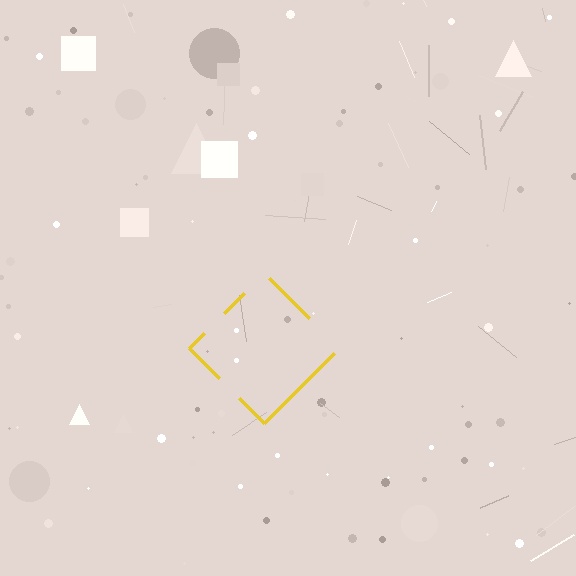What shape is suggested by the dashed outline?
The dashed outline suggests a diamond.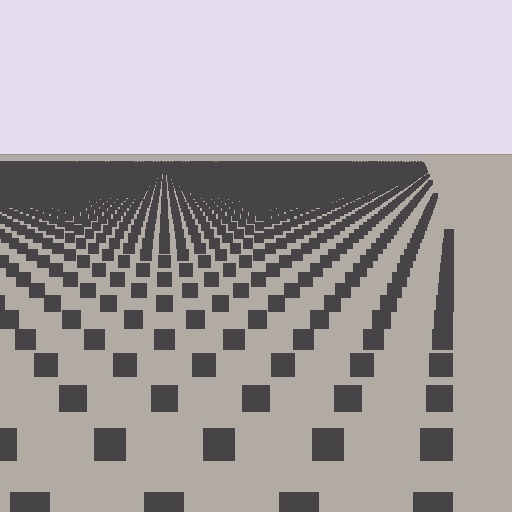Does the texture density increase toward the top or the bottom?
Density increases toward the top.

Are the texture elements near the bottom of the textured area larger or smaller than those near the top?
Larger. Near the bottom, elements are closer to the viewer and appear at a bigger on-screen size.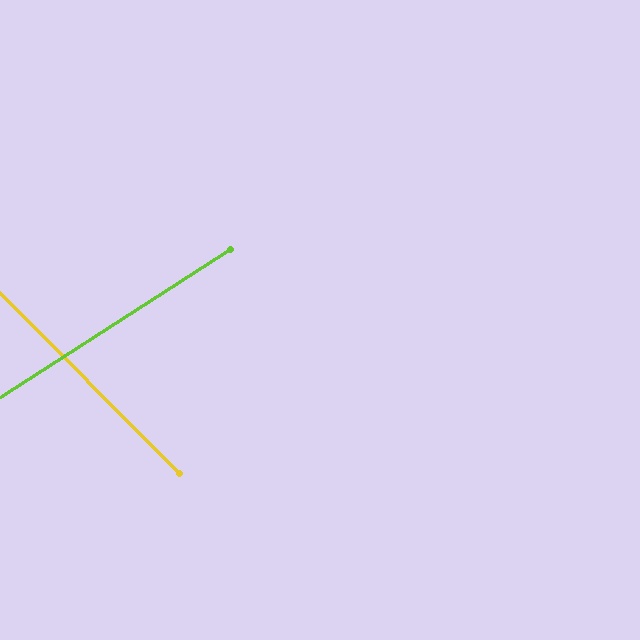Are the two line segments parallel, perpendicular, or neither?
Neither parallel nor perpendicular — they differ by about 78°.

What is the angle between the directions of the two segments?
Approximately 78 degrees.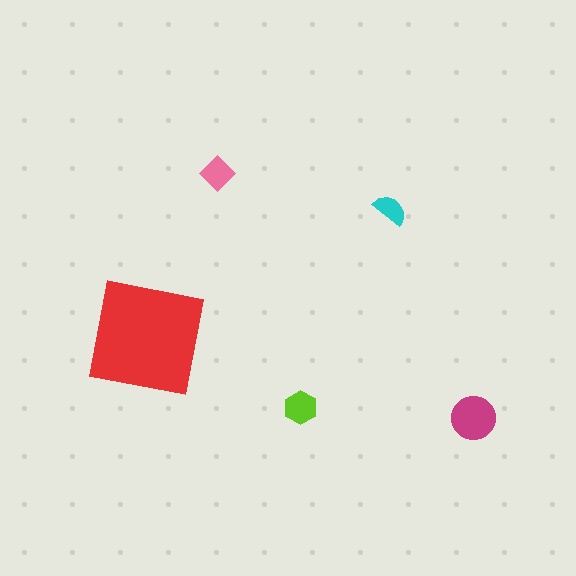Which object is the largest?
The red square.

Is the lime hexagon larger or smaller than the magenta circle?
Smaller.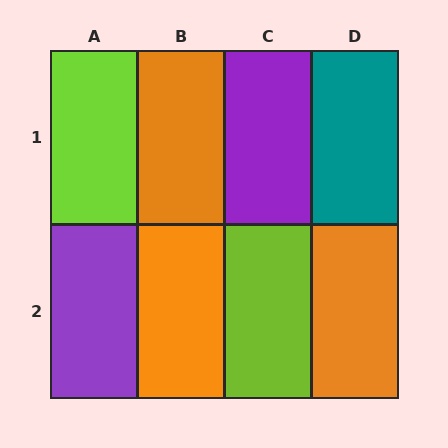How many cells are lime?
2 cells are lime.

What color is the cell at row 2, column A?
Purple.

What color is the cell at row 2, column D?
Orange.